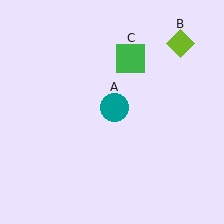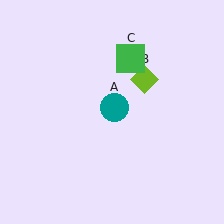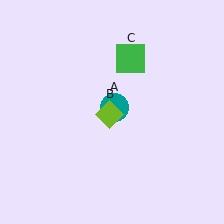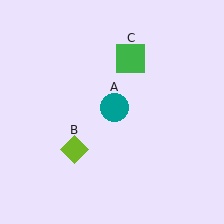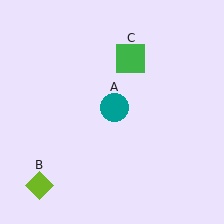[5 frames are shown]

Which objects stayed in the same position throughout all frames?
Teal circle (object A) and green square (object C) remained stationary.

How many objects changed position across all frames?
1 object changed position: lime diamond (object B).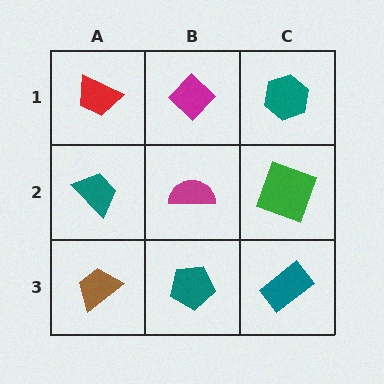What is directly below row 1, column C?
A green square.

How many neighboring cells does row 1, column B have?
3.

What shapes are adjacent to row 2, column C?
A teal hexagon (row 1, column C), a teal rectangle (row 3, column C), a magenta semicircle (row 2, column B).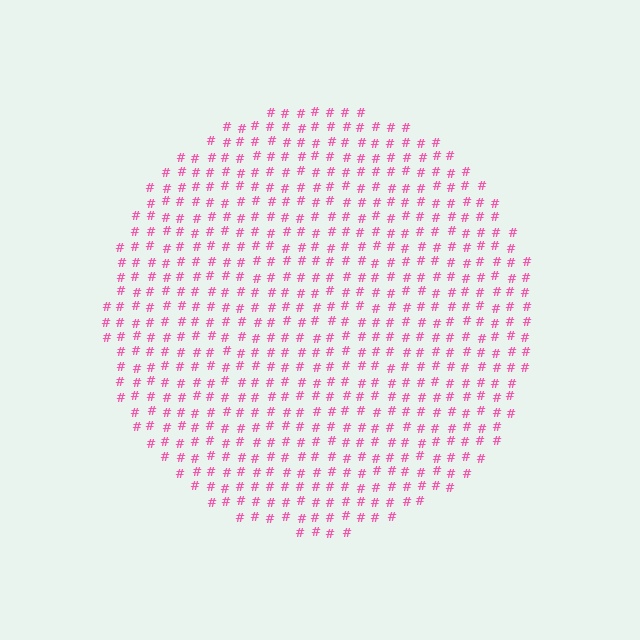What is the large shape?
The large shape is a circle.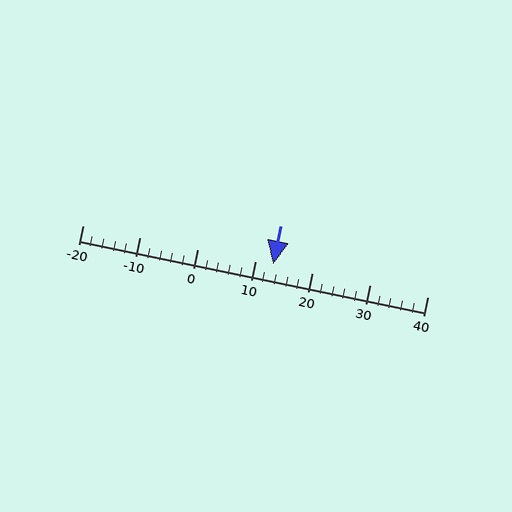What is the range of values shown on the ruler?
The ruler shows values from -20 to 40.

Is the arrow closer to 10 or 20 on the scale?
The arrow is closer to 10.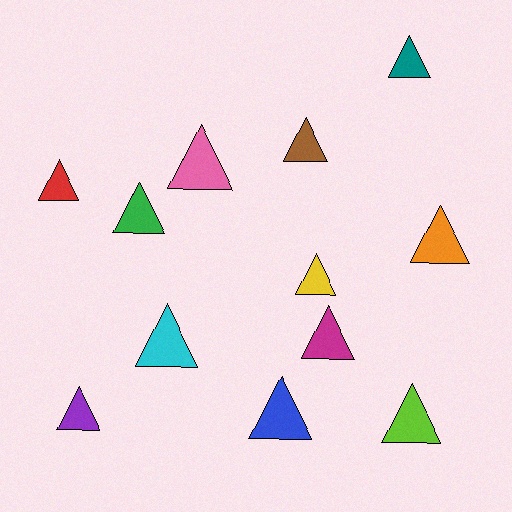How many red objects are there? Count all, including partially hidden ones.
There is 1 red object.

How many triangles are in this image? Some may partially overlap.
There are 12 triangles.